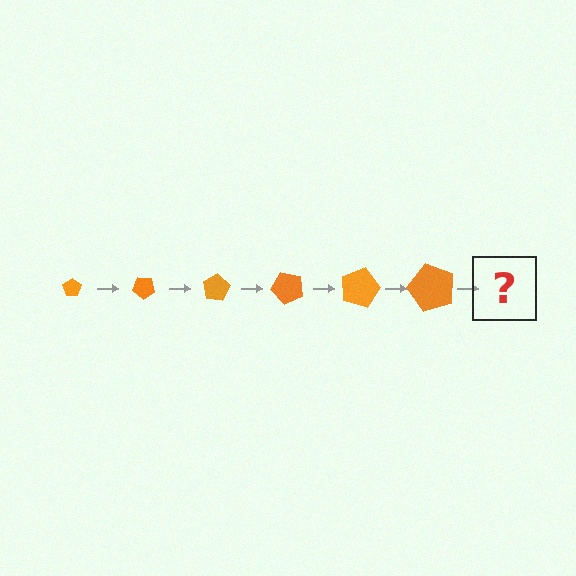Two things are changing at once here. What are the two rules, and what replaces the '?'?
The two rules are that the pentagon grows larger each step and it rotates 40 degrees each step. The '?' should be a pentagon, larger than the previous one and rotated 240 degrees from the start.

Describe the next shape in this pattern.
It should be a pentagon, larger than the previous one and rotated 240 degrees from the start.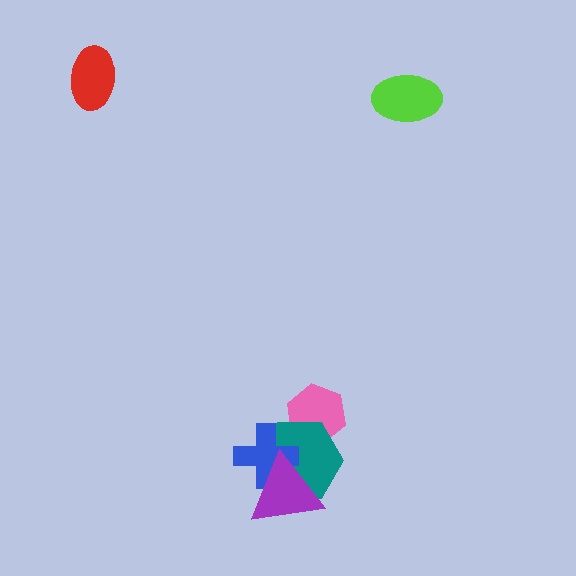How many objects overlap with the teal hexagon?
3 objects overlap with the teal hexagon.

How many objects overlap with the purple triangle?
2 objects overlap with the purple triangle.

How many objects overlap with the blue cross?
2 objects overlap with the blue cross.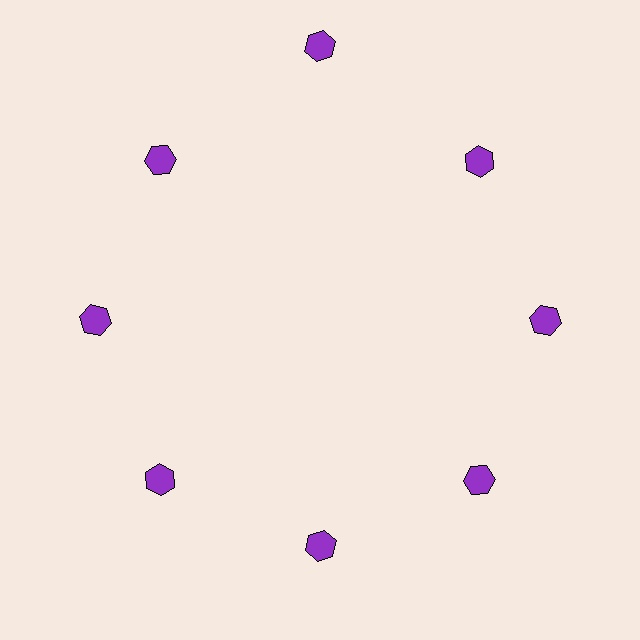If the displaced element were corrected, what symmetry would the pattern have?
It would have 8-fold rotational symmetry — the pattern would map onto itself every 45 degrees.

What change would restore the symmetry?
The symmetry would be restored by moving it inward, back onto the ring so that all 8 hexagons sit at equal angles and equal distance from the center.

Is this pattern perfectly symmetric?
No. The 8 purple hexagons are arranged in a ring, but one element near the 12 o'clock position is pushed outward from the center, breaking the 8-fold rotational symmetry.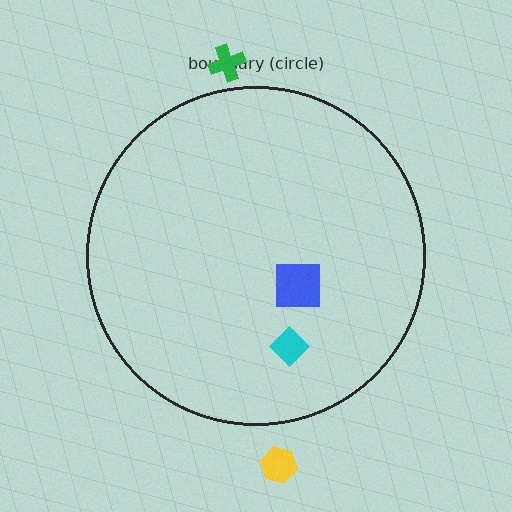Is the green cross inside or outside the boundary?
Outside.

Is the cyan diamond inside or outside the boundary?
Inside.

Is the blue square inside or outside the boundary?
Inside.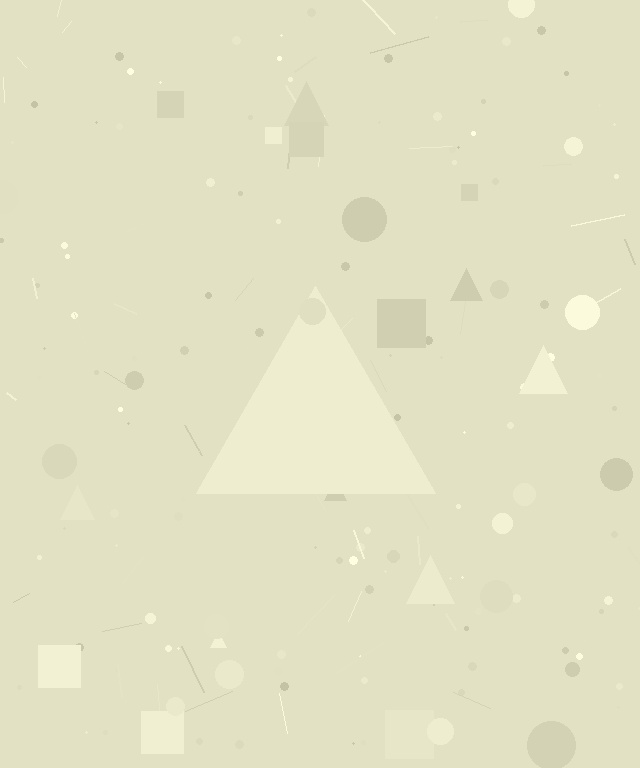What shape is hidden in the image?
A triangle is hidden in the image.